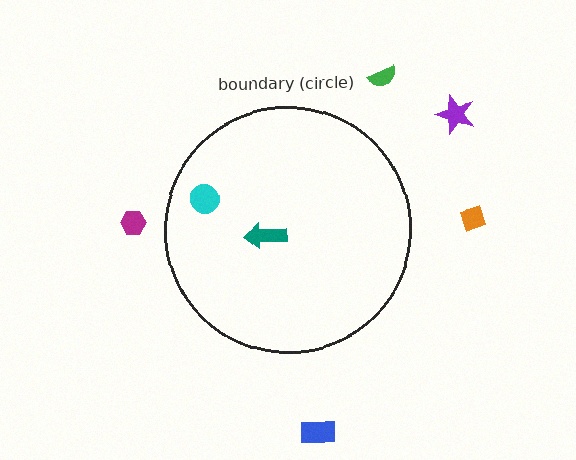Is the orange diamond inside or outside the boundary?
Outside.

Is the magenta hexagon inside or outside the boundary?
Outside.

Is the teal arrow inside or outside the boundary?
Inside.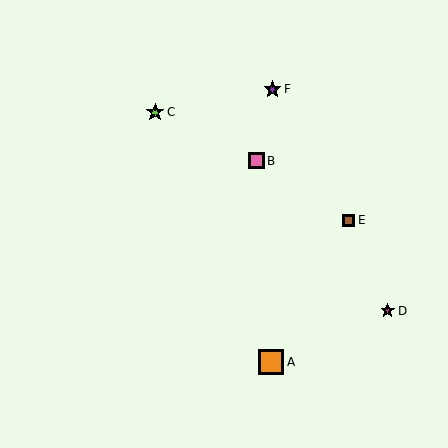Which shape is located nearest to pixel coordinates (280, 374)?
The orange square (labeled A) at (271, 362) is nearest to that location.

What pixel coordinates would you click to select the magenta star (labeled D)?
Click at (388, 311) to select the magenta star D.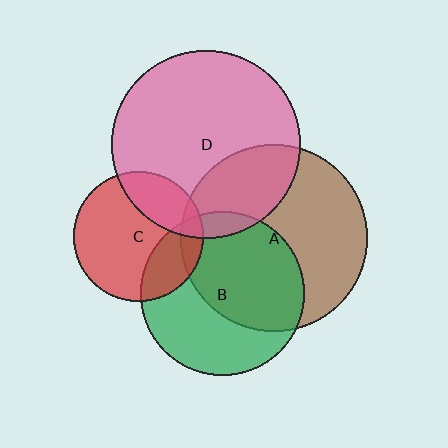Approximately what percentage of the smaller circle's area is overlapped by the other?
Approximately 25%.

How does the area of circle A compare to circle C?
Approximately 2.1 times.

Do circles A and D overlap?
Yes.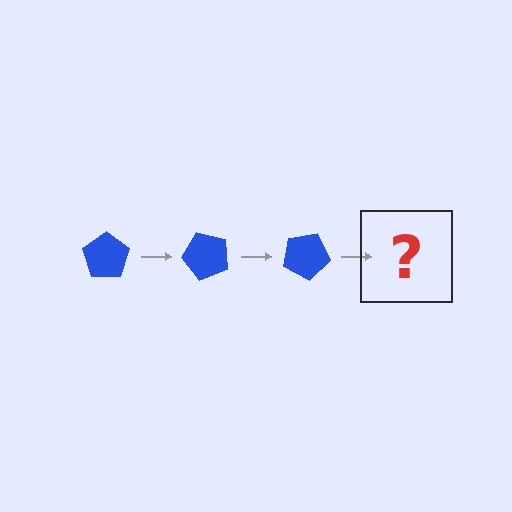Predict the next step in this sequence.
The next step is a blue pentagon rotated 150 degrees.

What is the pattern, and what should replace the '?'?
The pattern is that the pentagon rotates 50 degrees each step. The '?' should be a blue pentagon rotated 150 degrees.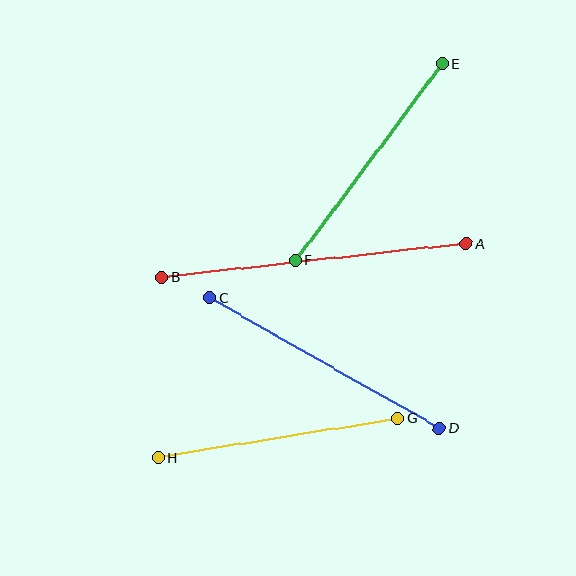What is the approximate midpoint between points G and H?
The midpoint is at approximately (278, 438) pixels.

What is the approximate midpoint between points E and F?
The midpoint is at approximately (369, 162) pixels.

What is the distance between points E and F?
The distance is approximately 246 pixels.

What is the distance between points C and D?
The distance is approximately 264 pixels.